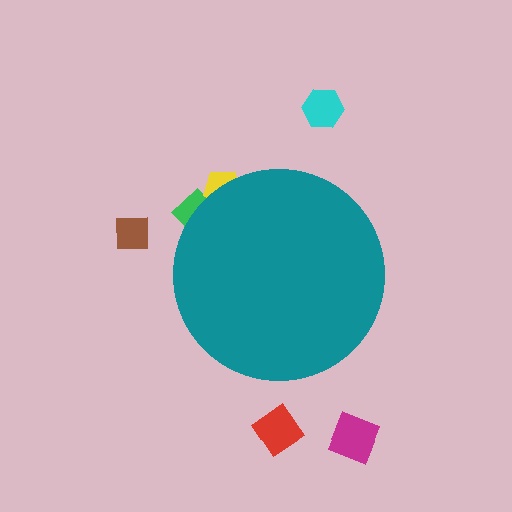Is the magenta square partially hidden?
No, the magenta square is fully visible.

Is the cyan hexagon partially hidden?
No, the cyan hexagon is fully visible.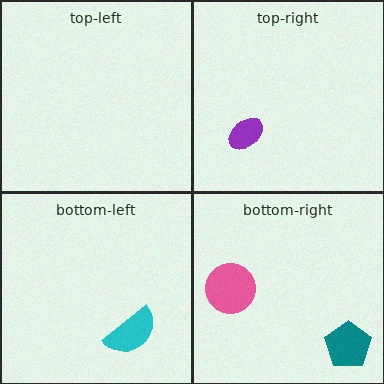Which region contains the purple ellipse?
The top-right region.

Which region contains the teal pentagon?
The bottom-right region.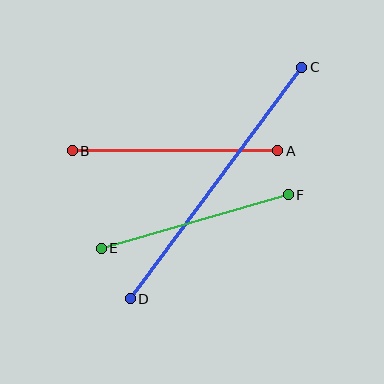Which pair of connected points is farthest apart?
Points C and D are farthest apart.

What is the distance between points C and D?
The distance is approximately 288 pixels.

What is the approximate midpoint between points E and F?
The midpoint is at approximately (195, 221) pixels.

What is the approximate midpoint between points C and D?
The midpoint is at approximately (216, 183) pixels.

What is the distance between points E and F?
The distance is approximately 194 pixels.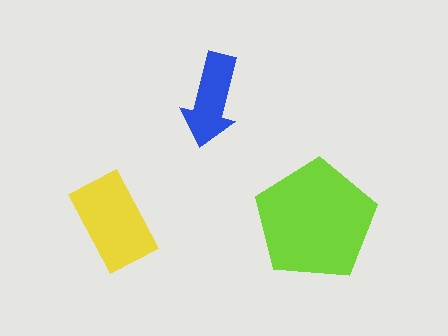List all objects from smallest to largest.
The blue arrow, the yellow rectangle, the lime pentagon.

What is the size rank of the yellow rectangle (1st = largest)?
2nd.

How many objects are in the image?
There are 3 objects in the image.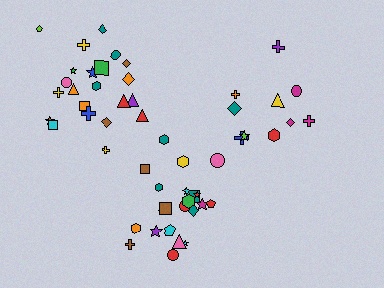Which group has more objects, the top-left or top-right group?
The top-left group.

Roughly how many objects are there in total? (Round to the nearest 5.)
Roughly 55 objects in total.